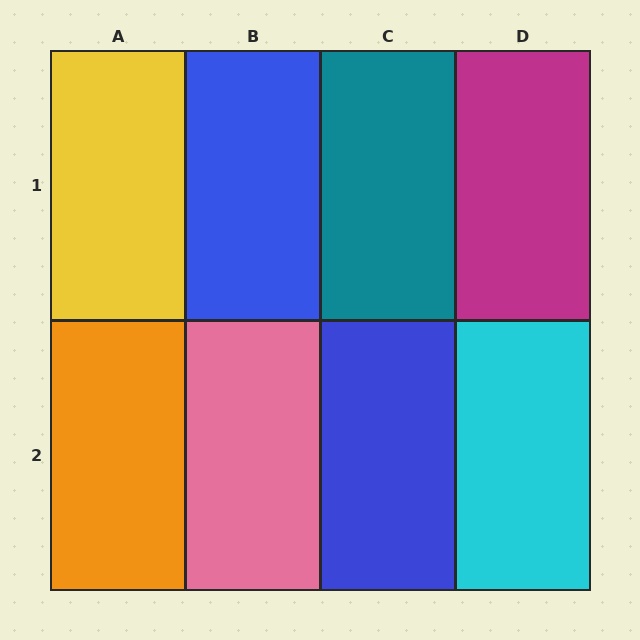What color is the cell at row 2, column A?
Orange.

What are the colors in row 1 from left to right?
Yellow, blue, teal, magenta.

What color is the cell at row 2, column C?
Blue.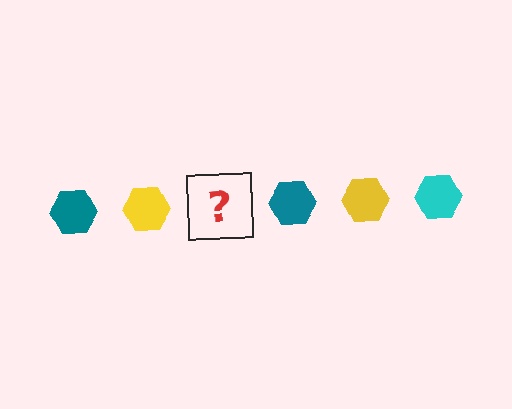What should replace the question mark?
The question mark should be replaced with a cyan hexagon.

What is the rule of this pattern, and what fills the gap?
The rule is that the pattern cycles through teal, yellow, cyan hexagons. The gap should be filled with a cyan hexagon.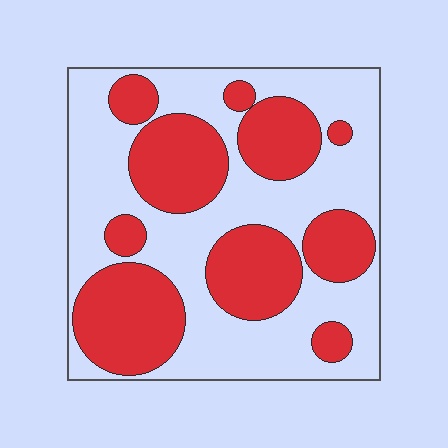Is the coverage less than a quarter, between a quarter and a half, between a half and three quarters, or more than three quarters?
Between a quarter and a half.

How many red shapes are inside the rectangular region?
10.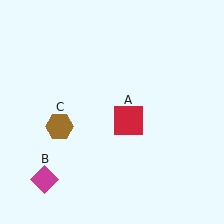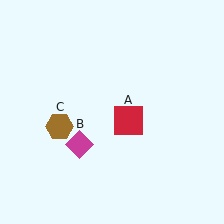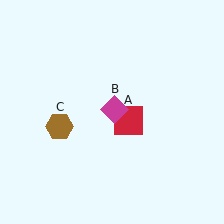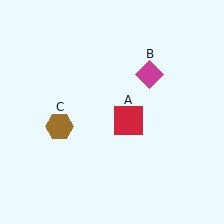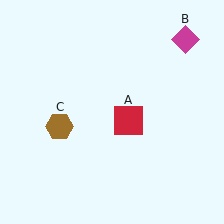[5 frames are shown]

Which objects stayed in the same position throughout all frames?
Red square (object A) and brown hexagon (object C) remained stationary.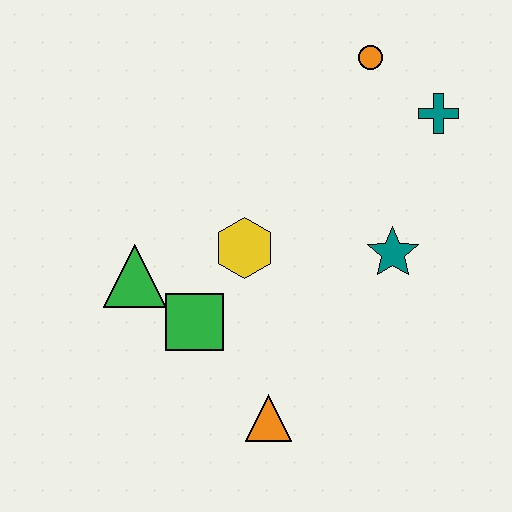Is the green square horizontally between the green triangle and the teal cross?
Yes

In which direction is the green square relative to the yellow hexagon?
The green square is below the yellow hexagon.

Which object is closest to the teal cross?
The orange circle is closest to the teal cross.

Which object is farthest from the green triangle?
The teal cross is farthest from the green triangle.